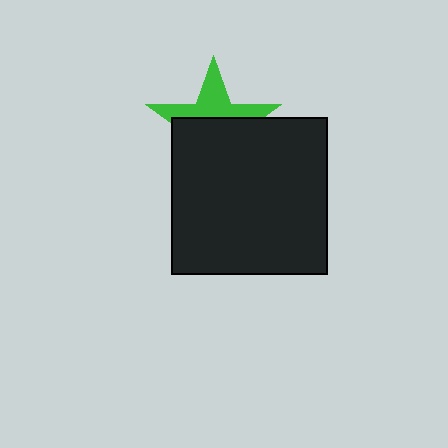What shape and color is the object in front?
The object in front is a black square.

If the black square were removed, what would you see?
You would see the complete green star.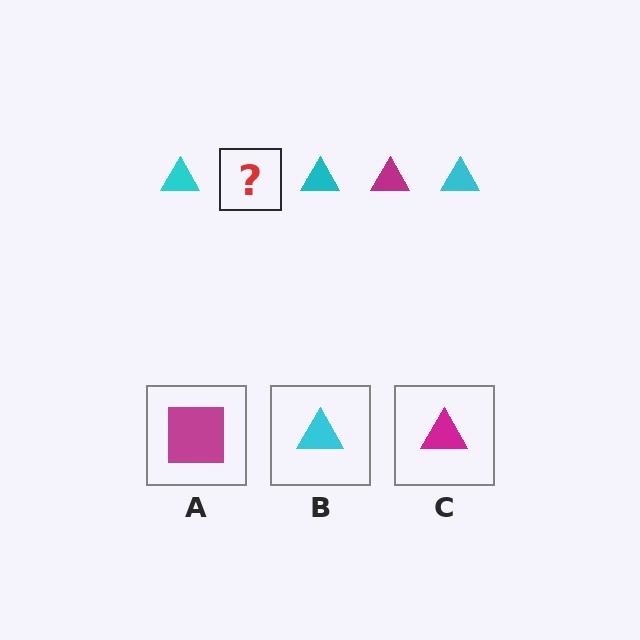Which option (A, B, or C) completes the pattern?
C.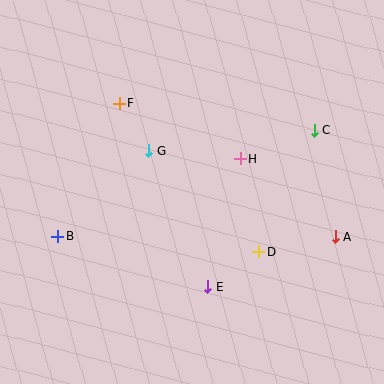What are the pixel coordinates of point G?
Point G is at (148, 151).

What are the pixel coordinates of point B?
Point B is at (58, 237).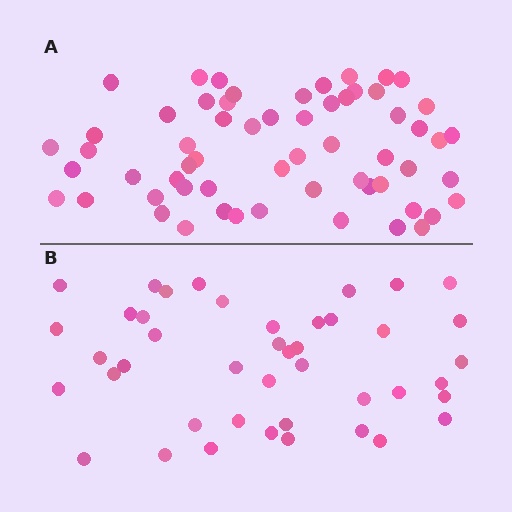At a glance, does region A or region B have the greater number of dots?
Region A (the top region) has more dots.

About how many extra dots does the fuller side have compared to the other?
Region A has approximately 15 more dots than region B.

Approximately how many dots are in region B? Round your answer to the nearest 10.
About 40 dots. (The exact count is 43, which rounds to 40.)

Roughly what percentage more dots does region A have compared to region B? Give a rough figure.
About 40% more.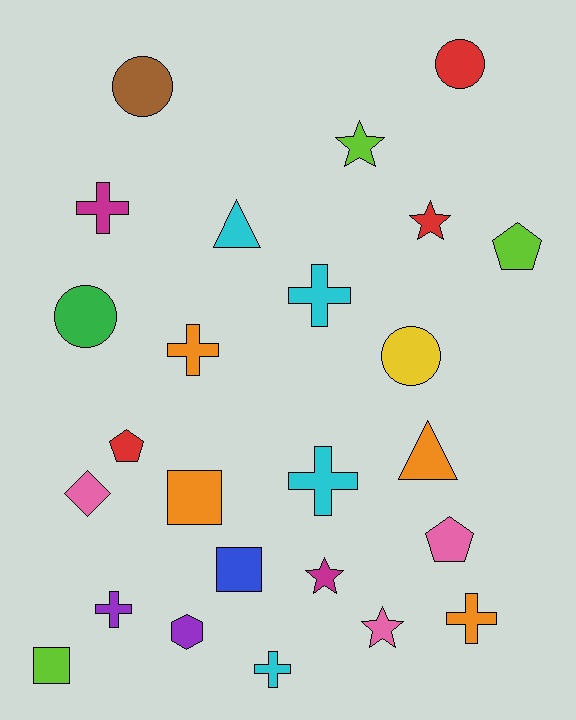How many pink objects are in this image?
There are 3 pink objects.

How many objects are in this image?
There are 25 objects.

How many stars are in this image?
There are 4 stars.